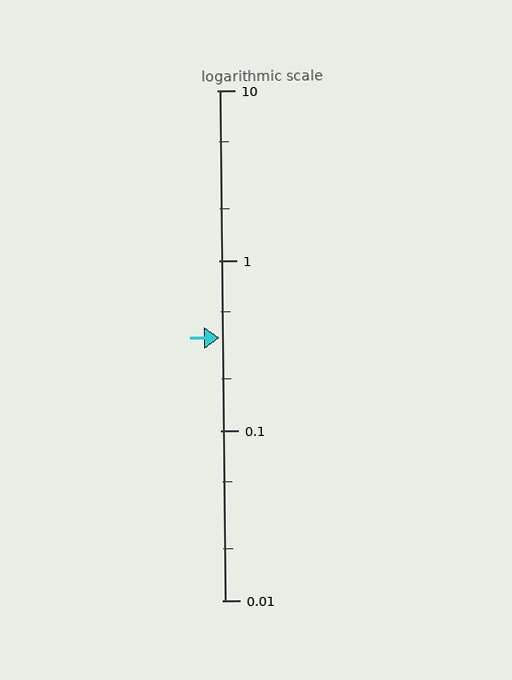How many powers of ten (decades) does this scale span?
The scale spans 3 decades, from 0.01 to 10.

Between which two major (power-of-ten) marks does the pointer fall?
The pointer is between 0.1 and 1.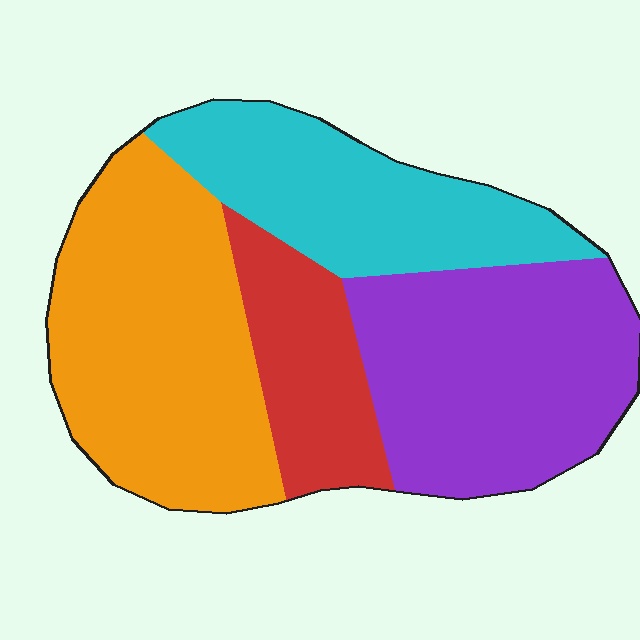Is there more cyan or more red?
Cyan.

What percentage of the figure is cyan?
Cyan takes up about one fifth (1/5) of the figure.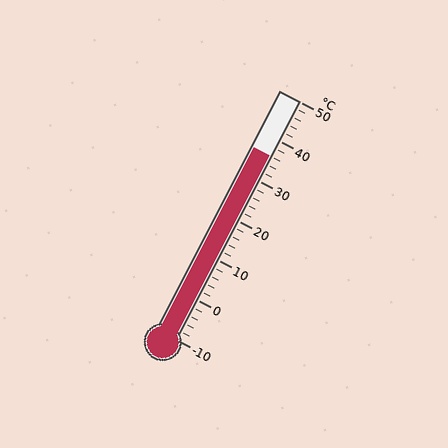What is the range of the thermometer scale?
The thermometer scale ranges from -10°C to 50°C.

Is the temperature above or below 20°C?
The temperature is above 20°C.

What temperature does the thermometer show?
The thermometer shows approximately 36°C.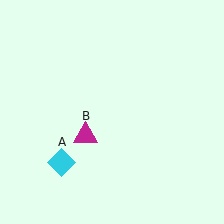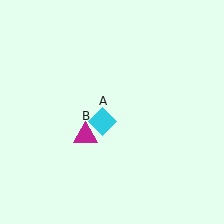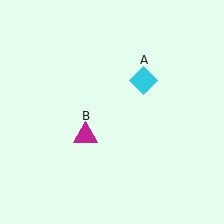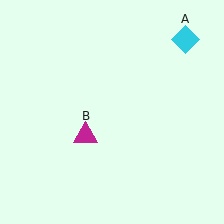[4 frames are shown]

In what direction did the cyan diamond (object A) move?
The cyan diamond (object A) moved up and to the right.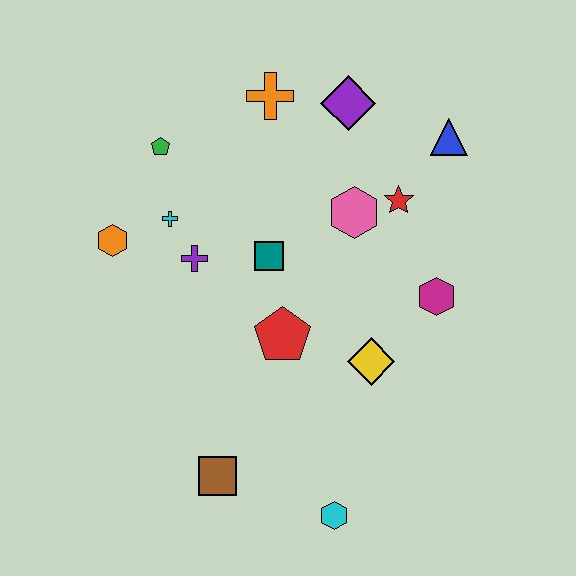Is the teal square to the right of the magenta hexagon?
No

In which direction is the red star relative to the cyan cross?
The red star is to the right of the cyan cross.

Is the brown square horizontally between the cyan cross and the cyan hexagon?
Yes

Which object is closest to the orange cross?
The purple diamond is closest to the orange cross.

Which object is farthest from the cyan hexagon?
The orange cross is farthest from the cyan hexagon.